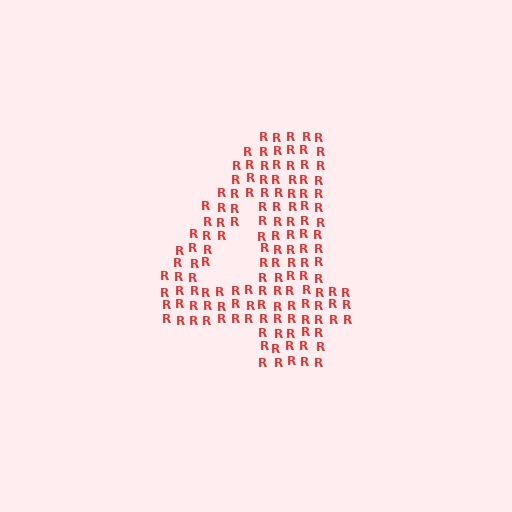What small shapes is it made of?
It is made of small letter R's.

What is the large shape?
The large shape is the digit 4.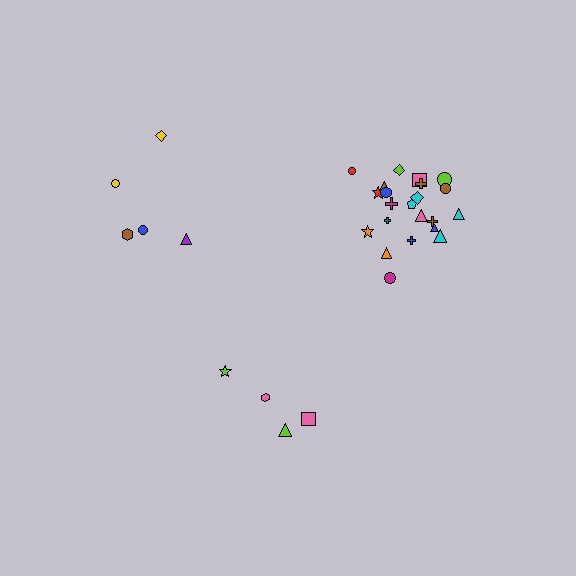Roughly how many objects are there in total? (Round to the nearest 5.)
Roughly 30 objects in total.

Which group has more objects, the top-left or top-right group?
The top-right group.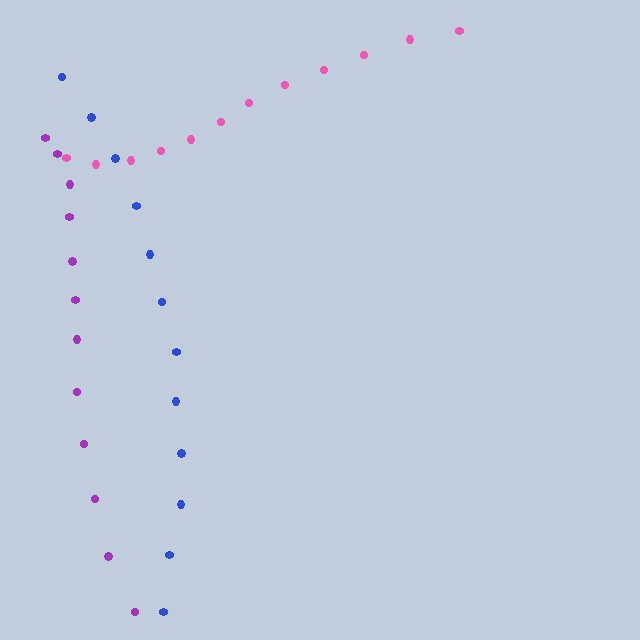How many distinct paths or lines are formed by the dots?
There are 3 distinct paths.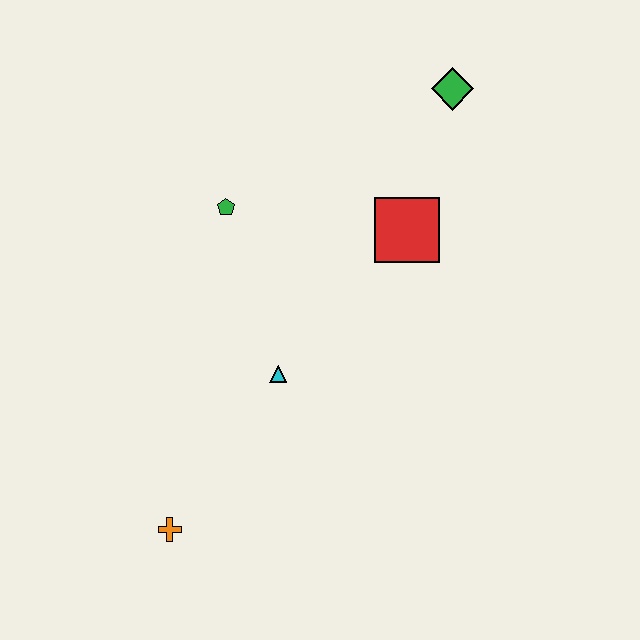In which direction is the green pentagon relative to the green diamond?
The green pentagon is to the left of the green diamond.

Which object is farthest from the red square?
The orange cross is farthest from the red square.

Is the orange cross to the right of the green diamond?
No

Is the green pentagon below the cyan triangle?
No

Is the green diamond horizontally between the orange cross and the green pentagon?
No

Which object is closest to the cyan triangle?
The green pentagon is closest to the cyan triangle.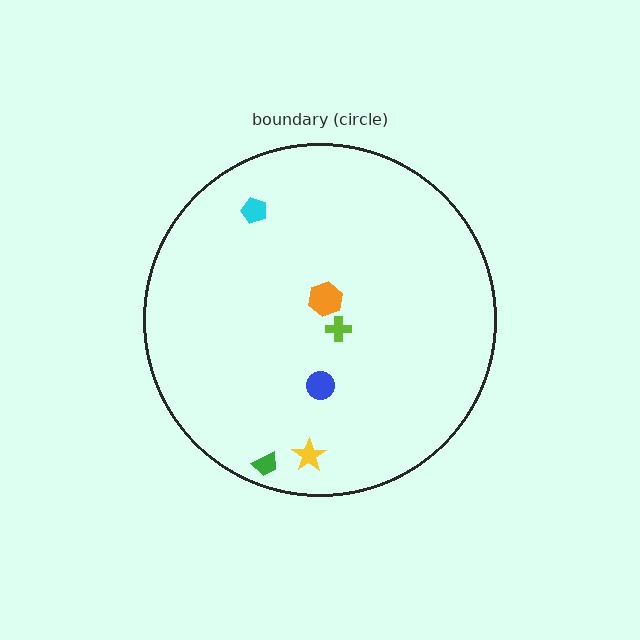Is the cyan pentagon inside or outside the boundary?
Inside.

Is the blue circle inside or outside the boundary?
Inside.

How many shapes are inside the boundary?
6 inside, 0 outside.